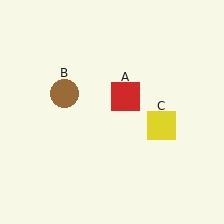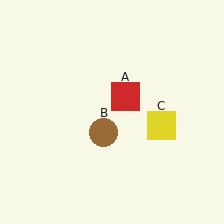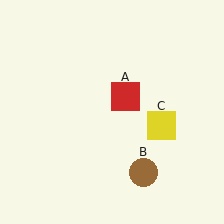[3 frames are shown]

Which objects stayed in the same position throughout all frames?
Red square (object A) and yellow square (object C) remained stationary.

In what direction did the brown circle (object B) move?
The brown circle (object B) moved down and to the right.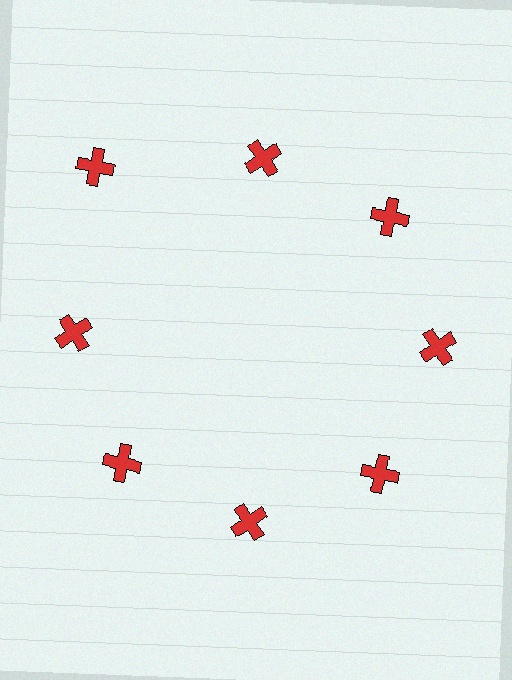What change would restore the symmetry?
The symmetry would be restored by moving it inward, back onto the ring so that all 8 crosses sit at equal angles and equal distance from the center.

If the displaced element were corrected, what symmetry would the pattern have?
It would have 8-fold rotational symmetry — the pattern would map onto itself every 45 degrees.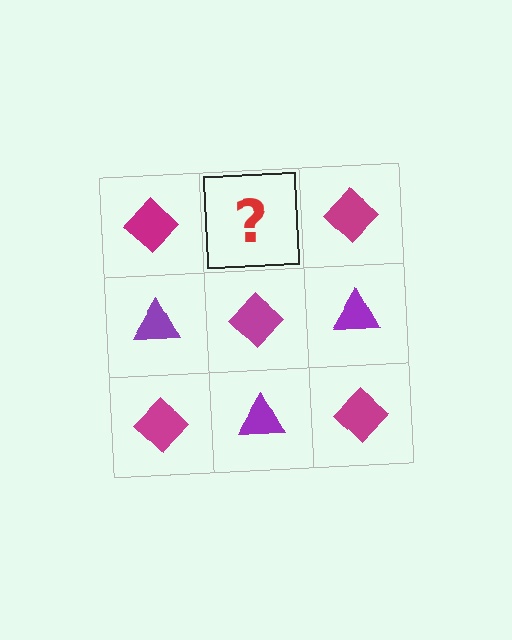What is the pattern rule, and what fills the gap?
The rule is that it alternates magenta diamond and purple triangle in a checkerboard pattern. The gap should be filled with a purple triangle.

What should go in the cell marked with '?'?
The missing cell should contain a purple triangle.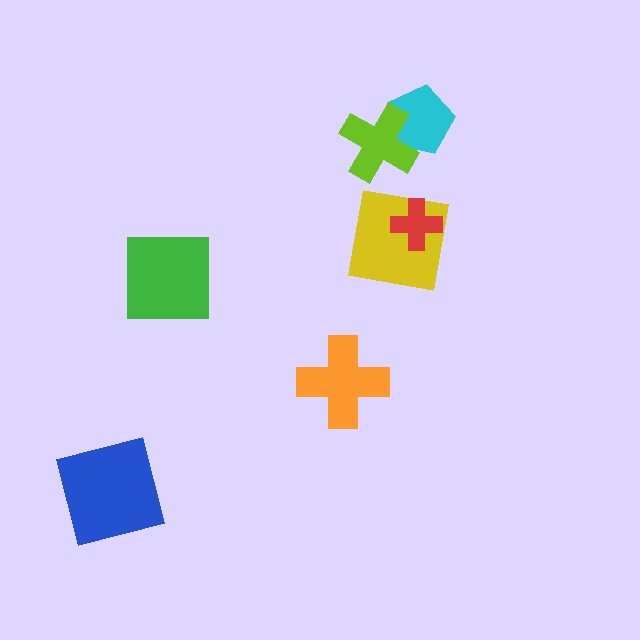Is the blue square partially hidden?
No, no other shape covers it.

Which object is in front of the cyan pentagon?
The lime cross is in front of the cyan pentagon.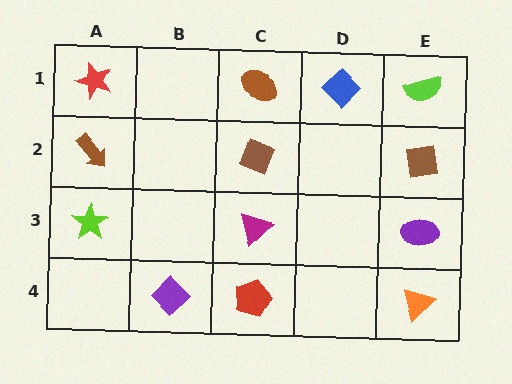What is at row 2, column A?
A brown arrow.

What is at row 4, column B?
A purple diamond.